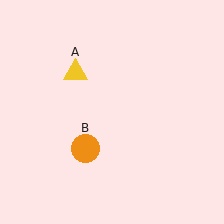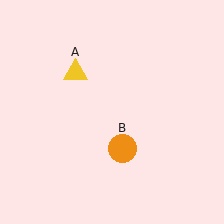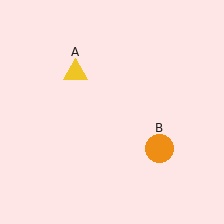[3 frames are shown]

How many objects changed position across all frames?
1 object changed position: orange circle (object B).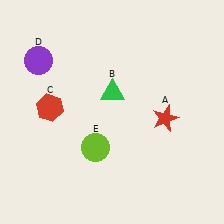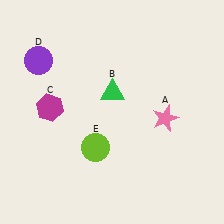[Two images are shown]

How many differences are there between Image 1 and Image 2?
There are 2 differences between the two images.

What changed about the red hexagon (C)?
In Image 1, C is red. In Image 2, it changed to magenta.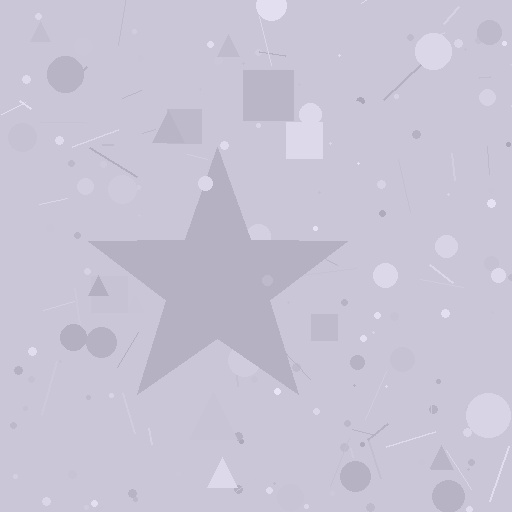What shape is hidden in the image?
A star is hidden in the image.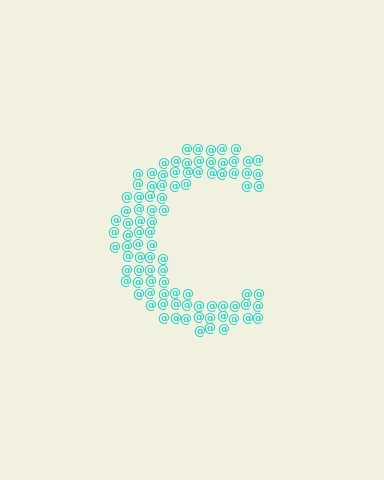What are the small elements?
The small elements are at signs.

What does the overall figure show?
The overall figure shows the letter C.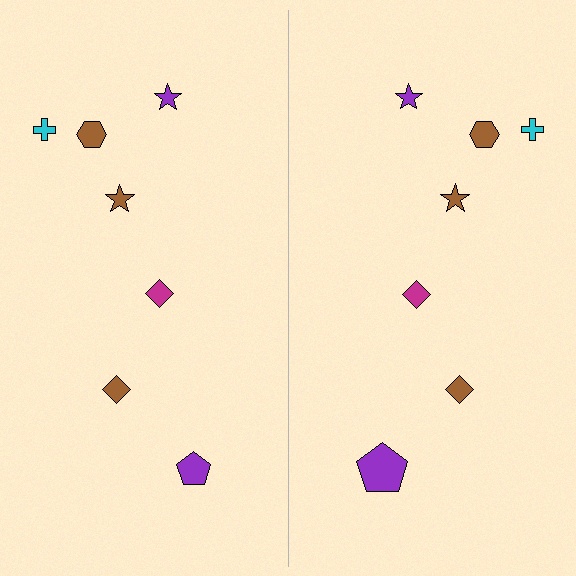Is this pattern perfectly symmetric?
No, the pattern is not perfectly symmetric. The purple pentagon on the right side has a different size than its mirror counterpart.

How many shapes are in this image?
There are 14 shapes in this image.